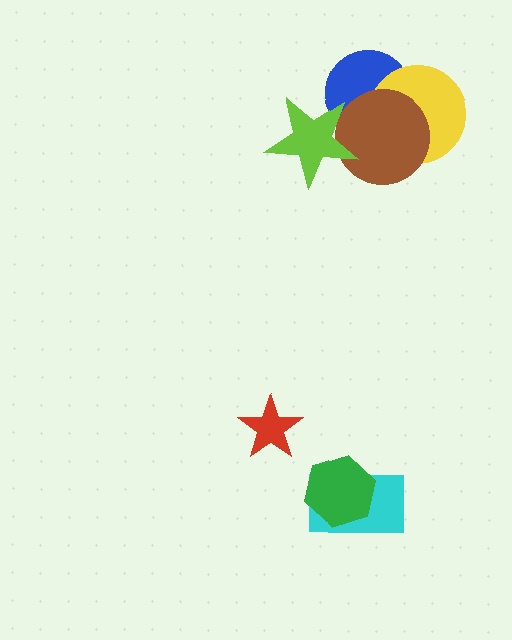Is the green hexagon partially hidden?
No, no other shape covers it.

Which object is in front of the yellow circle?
The brown circle is in front of the yellow circle.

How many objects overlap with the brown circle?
3 objects overlap with the brown circle.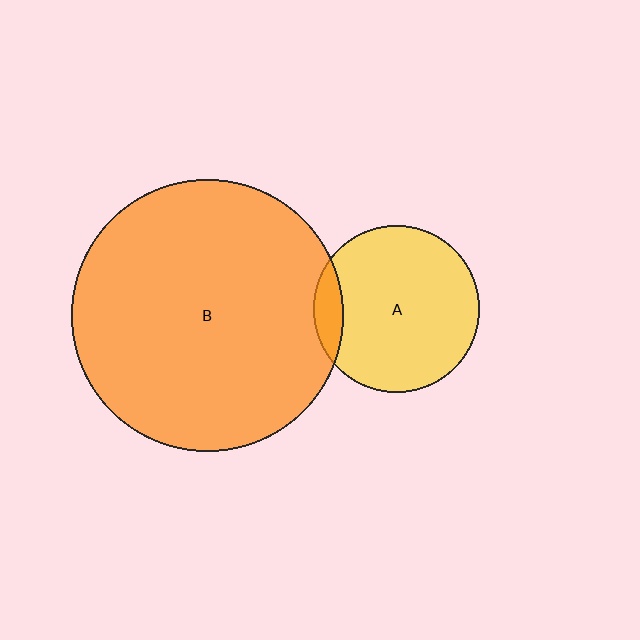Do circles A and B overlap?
Yes.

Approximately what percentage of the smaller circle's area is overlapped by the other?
Approximately 10%.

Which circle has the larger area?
Circle B (orange).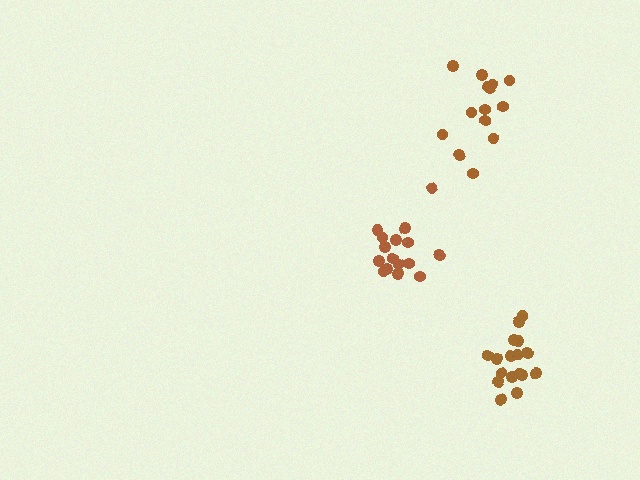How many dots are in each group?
Group 1: 17 dots, Group 2: 14 dots, Group 3: 16 dots (47 total).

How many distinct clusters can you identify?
There are 3 distinct clusters.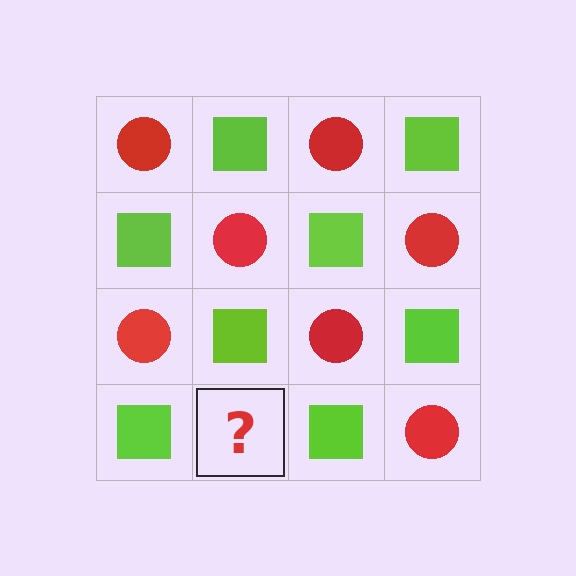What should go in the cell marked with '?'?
The missing cell should contain a red circle.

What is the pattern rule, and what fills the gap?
The rule is that it alternates red circle and lime square in a checkerboard pattern. The gap should be filled with a red circle.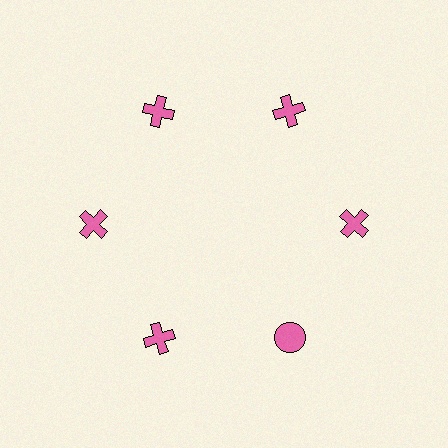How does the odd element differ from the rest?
It has a different shape: circle instead of cross.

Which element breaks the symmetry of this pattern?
The pink circle at roughly the 5 o'clock position breaks the symmetry. All other shapes are pink crosses.